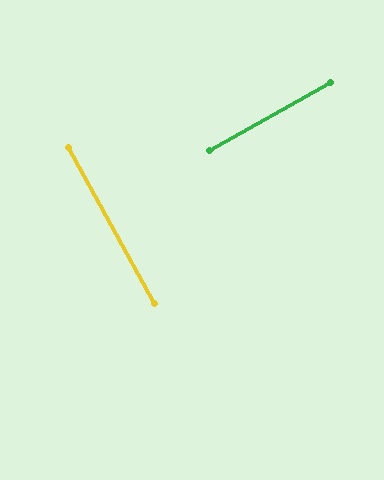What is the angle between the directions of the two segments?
Approximately 90 degrees.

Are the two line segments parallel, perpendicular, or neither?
Perpendicular — they meet at approximately 90°.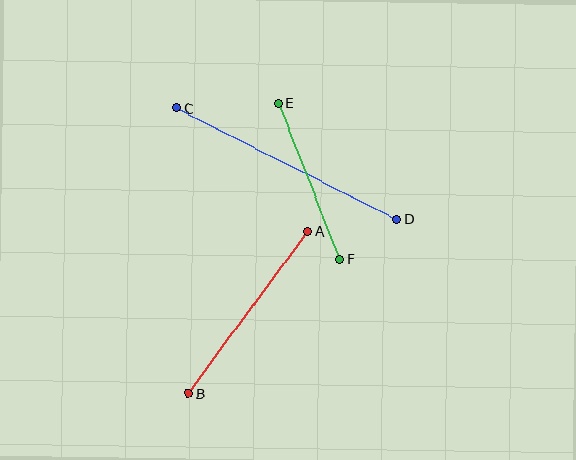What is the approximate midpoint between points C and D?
The midpoint is at approximately (287, 164) pixels.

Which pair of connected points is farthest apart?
Points C and D are farthest apart.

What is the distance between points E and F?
The distance is approximately 167 pixels.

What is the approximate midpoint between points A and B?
The midpoint is at approximately (248, 313) pixels.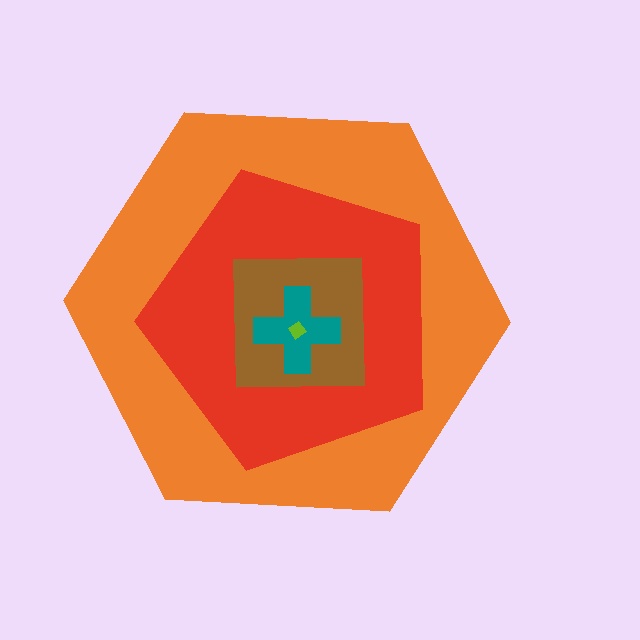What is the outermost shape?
The orange hexagon.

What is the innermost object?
The lime diamond.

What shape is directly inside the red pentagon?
The brown square.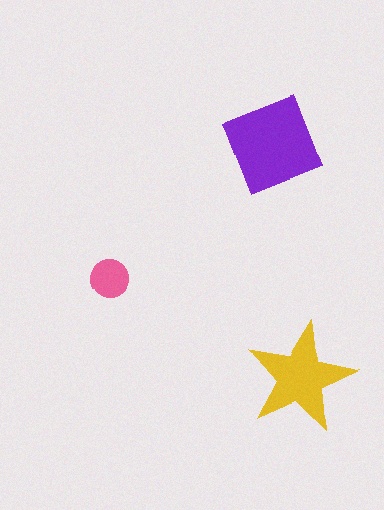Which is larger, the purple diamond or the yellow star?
The purple diamond.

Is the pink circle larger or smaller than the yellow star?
Smaller.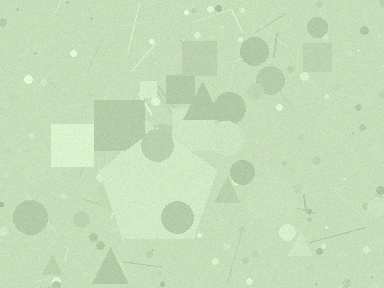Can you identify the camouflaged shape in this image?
The camouflaged shape is a pentagon.